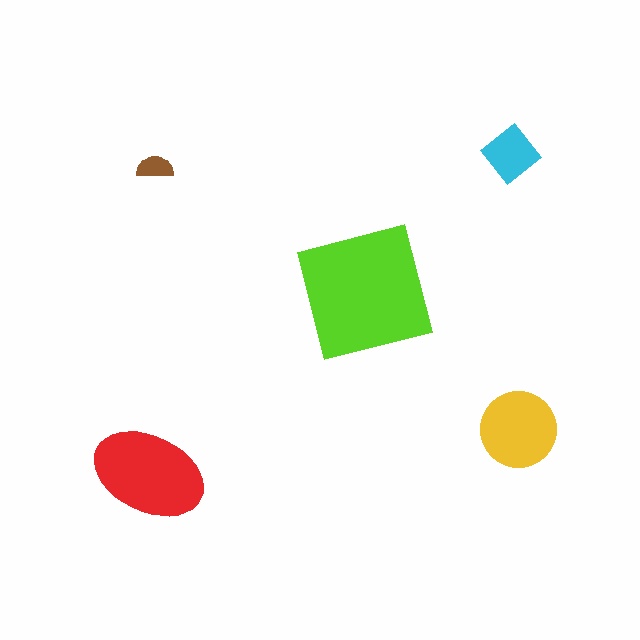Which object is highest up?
The cyan diamond is topmost.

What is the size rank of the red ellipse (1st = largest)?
2nd.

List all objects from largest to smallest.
The lime square, the red ellipse, the yellow circle, the cyan diamond, the brown semicircle.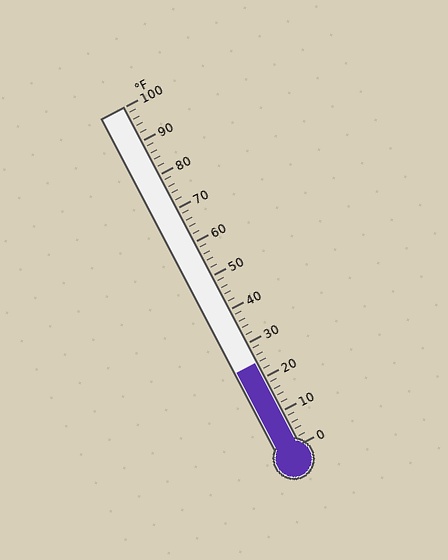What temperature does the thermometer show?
The thermometer shows approximately 24°F.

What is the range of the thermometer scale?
The thermometer scale ranges from 0°F to 100°F.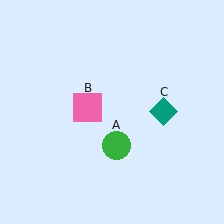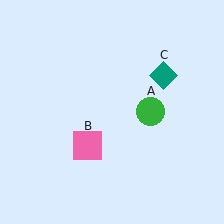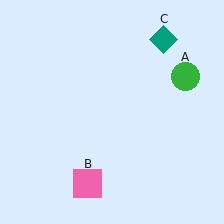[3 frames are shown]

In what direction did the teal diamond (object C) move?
The teal diamond (object C) moved up.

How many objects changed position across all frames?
3 objects changed position: green circle (object A), pink square (object B), teal diamond (object C).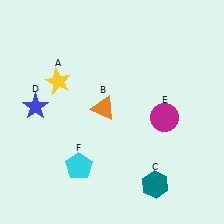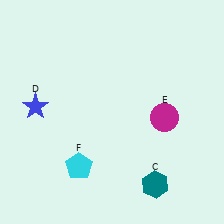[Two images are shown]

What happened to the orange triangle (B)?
The orange triangle (B) was removed in Image 2. It was in the top-left area of Image 1.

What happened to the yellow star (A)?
The yellow star (A) was removed in Image 2. It was in the top-left area of Image 1.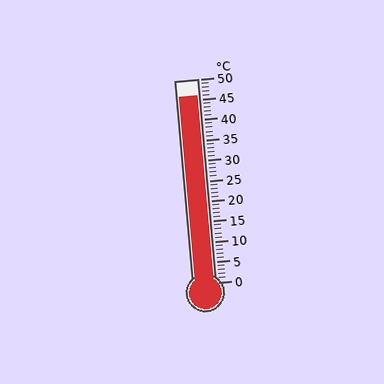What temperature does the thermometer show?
The thermometer shows approximately 46°C.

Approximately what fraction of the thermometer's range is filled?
The thermometer is filled to approximately 90% of its range.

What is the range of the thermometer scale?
The thermometer scale ranges from 0°C to 50°C.